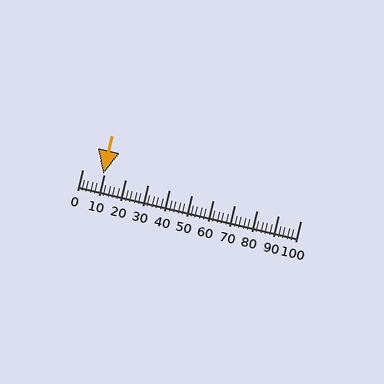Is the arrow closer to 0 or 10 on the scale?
The arrow is closer to 10.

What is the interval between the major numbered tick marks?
The major tick marks are spaced 10 units apart.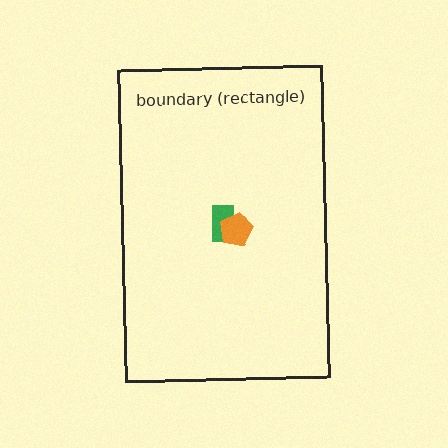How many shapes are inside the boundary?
2 inside, 0 outside.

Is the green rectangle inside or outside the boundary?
Inside.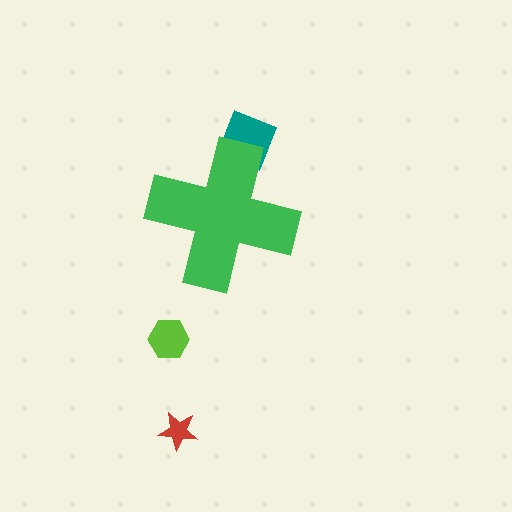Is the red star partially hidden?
No, the red star is fully visible.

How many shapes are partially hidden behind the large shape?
1 shape is partially hidden.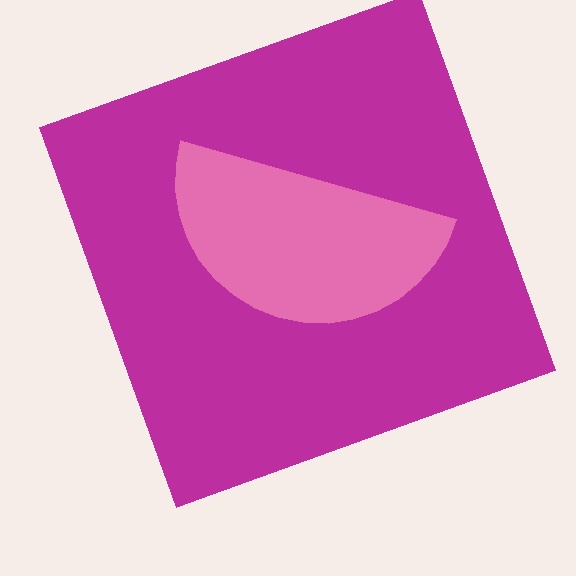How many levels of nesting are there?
2.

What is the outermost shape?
The magenta square.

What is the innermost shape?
The pink semicircle.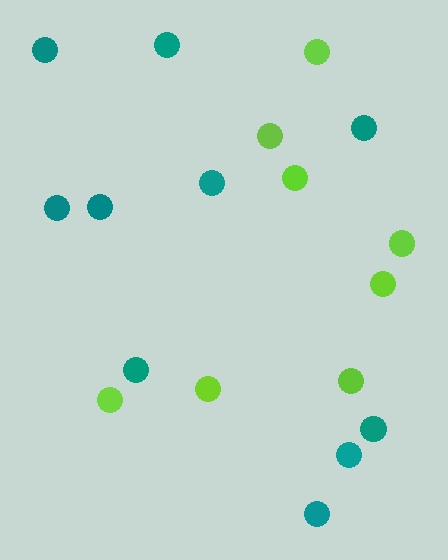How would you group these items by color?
There are 2 groups: one group of teal circles (10) and one group of lime circles (8).